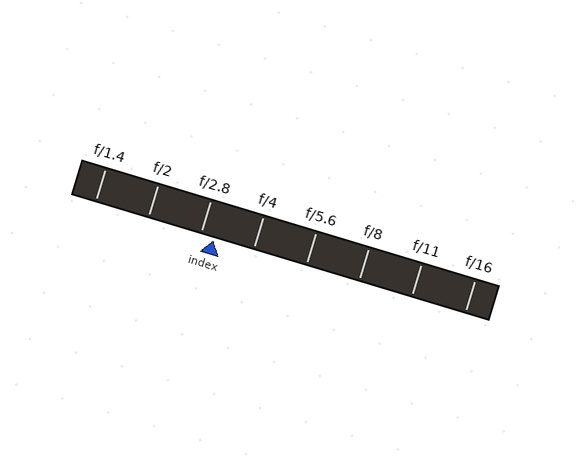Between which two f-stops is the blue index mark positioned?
The index mark is between f/2.8 and f/4.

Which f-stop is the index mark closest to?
The index mark is closest to f/2.8.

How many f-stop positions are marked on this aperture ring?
There are 8 f-stop positions marked.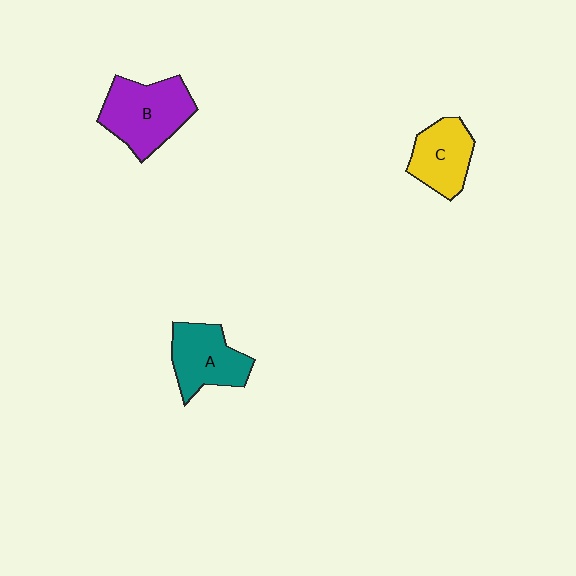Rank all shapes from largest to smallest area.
From largest to smallest: B (purple), A (teal), C (yellow).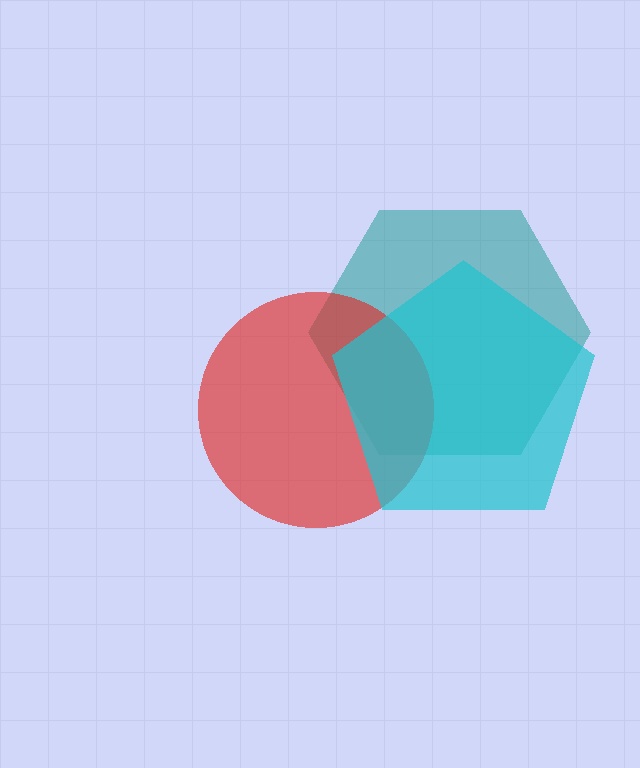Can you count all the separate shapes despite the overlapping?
Yes, there are 3 separate shapes.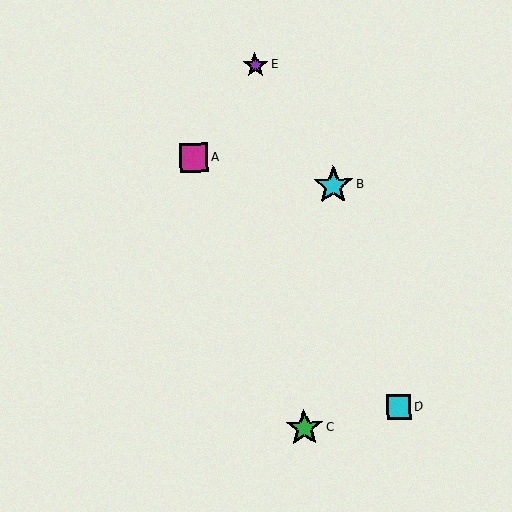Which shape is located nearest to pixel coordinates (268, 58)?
The purple star (labeled E) at (255, 65) is nearest to that location.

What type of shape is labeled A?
Shape A is a magenta square.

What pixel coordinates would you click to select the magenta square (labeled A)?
Click at (194, 158) to select the magenta square A.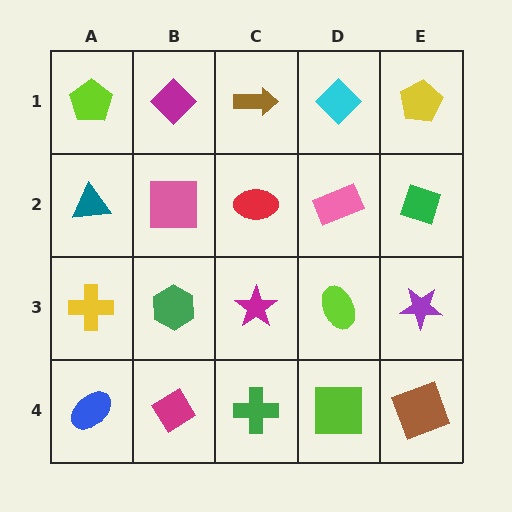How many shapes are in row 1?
5 shapes.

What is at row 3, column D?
A lime ellipse.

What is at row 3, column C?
A magenta star.